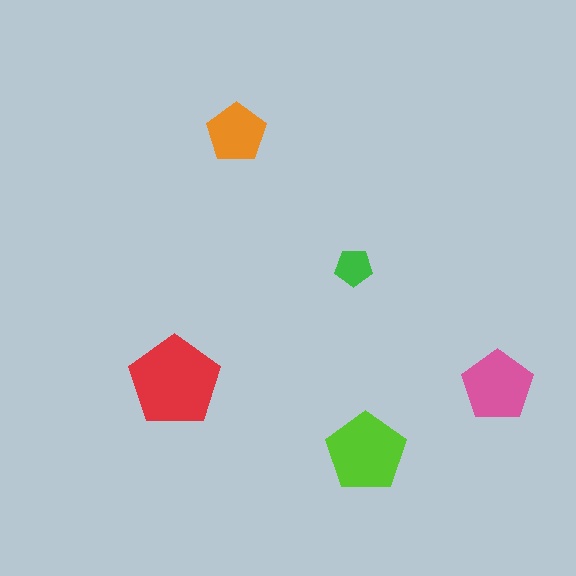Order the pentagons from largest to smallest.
the red one, the lime one, the pink one, the orange one, the green one.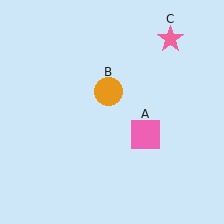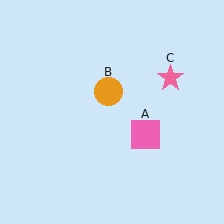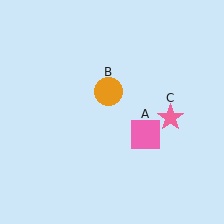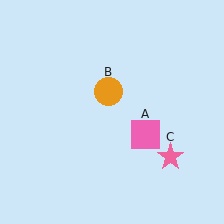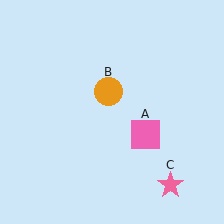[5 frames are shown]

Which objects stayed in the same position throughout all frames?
Pink square (object A) and orange circle (object B) remained stationary.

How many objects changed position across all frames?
1 object changed position: pink star (object C).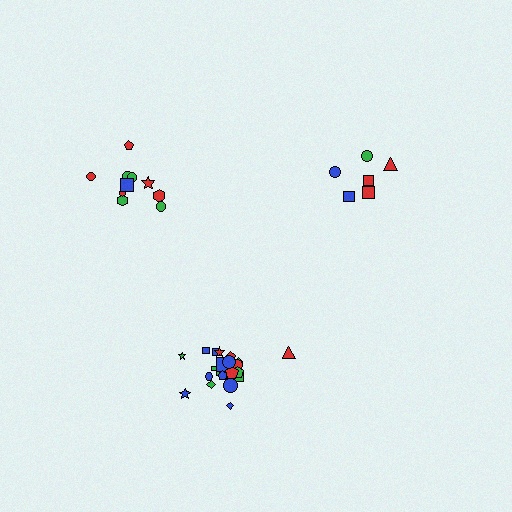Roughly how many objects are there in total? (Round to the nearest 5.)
Roughly 40 objects in total.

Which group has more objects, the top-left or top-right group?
The top-left group.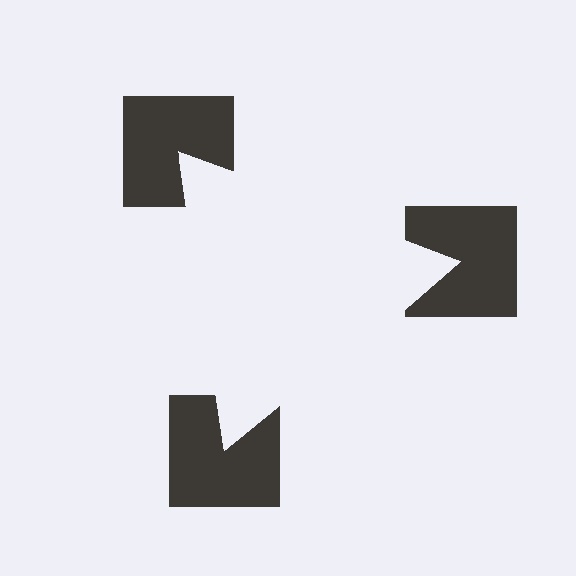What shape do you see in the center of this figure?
An illusory triangle — its edges are inferred from the aligned wedge cuts in the notched squares, not physically drawn.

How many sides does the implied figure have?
3 sides.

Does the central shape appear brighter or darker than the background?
It typically appears slightly brighter than the background, even though no actual brightness change is drawn.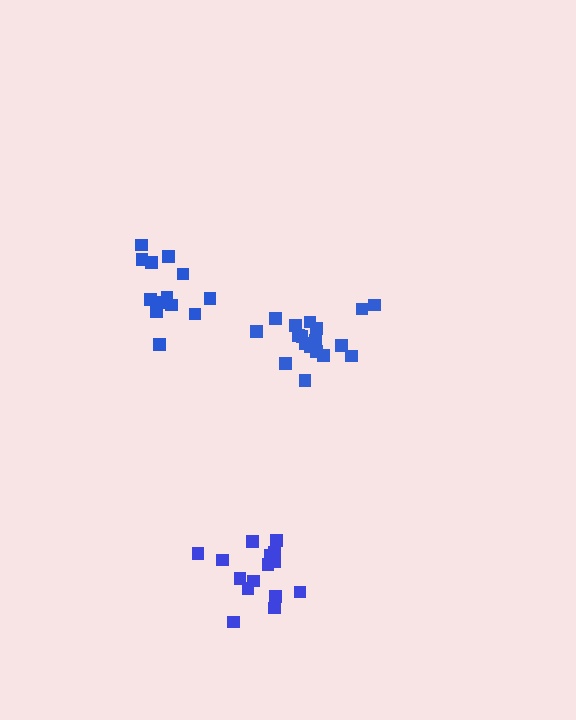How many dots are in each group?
Group 1: 13 dots, Group 2: 18 dots, Group 3: 15 dots (46 total).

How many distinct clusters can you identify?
There are 3 distinct clusters.